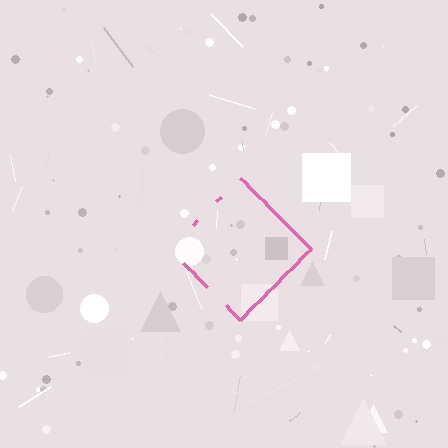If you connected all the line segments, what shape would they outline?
They would outline a diamond.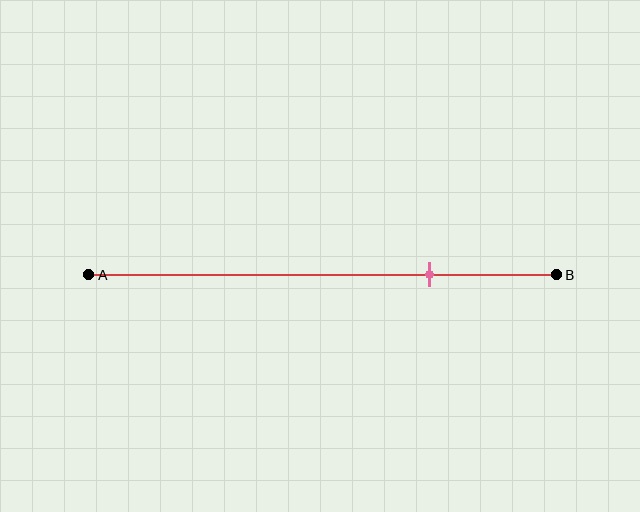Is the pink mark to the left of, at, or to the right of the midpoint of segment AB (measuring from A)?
The pink mark is to the right of the midpoint of segment AB.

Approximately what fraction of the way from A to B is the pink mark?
The pink mark is approximately 75% of the way from A to B.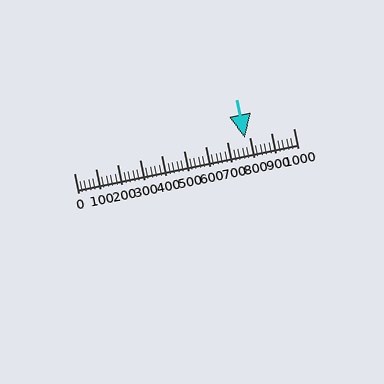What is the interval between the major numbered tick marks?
The major tick marks are spaced 100 units apart.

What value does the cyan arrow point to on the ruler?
The cyan arrow points to approximately 780.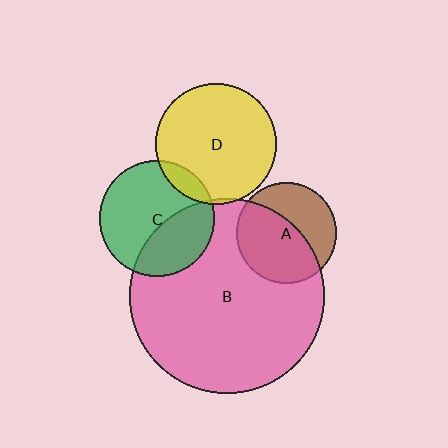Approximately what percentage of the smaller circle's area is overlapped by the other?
Approximately 10%.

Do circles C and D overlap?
Yes.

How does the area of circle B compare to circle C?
Approximately 2.9 times.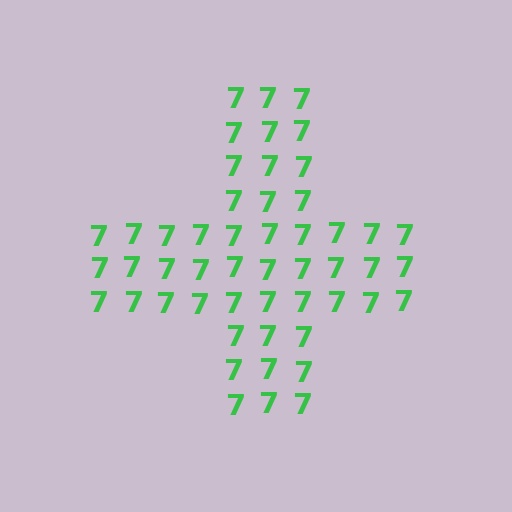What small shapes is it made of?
It is made of small digit 7's.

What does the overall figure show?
The overall figure shows a cross.